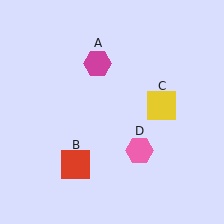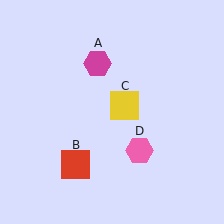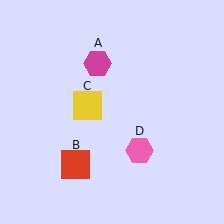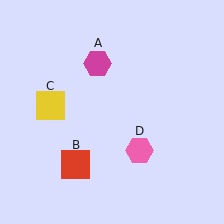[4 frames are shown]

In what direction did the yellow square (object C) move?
The yellow square (object C) moved left.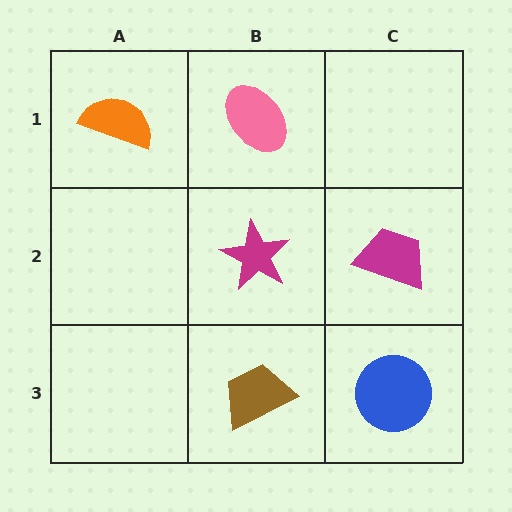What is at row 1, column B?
A pink ellipse.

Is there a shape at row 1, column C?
No, that cell is empty.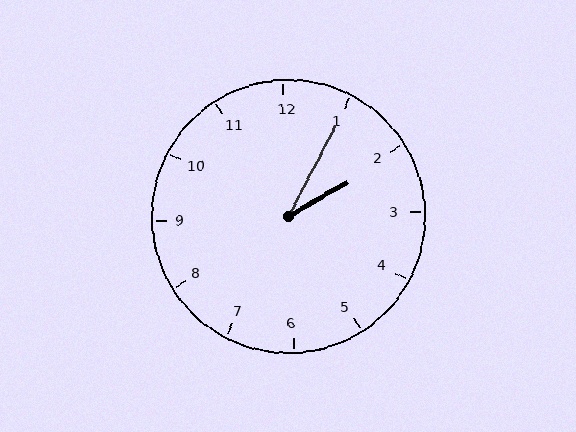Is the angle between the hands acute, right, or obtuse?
It is acute.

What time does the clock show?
2:05.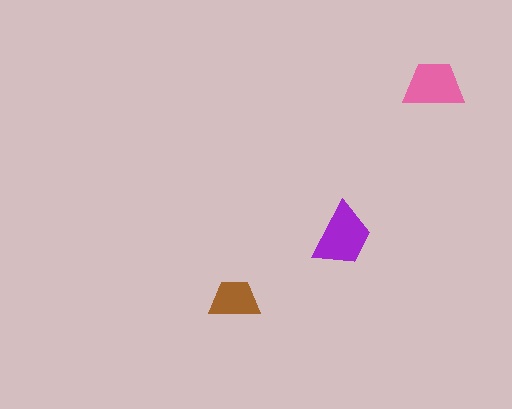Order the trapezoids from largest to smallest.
the purple one, the pink one, the brown one.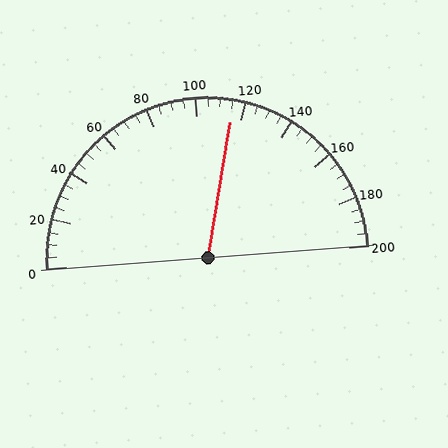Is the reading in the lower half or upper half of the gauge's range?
The reading is in the upper half of the range (0 to 200).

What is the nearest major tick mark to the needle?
The nearest major tick mark is 120.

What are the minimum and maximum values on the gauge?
The gauge ranges from 0 to 200.